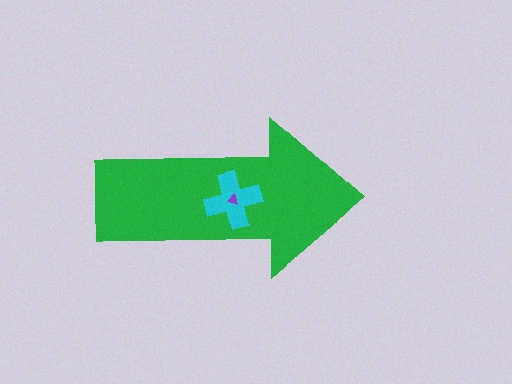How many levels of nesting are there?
3.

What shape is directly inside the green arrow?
The cyan cross.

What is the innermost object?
The purple triangle.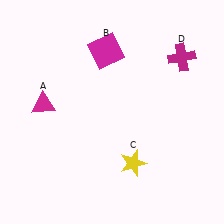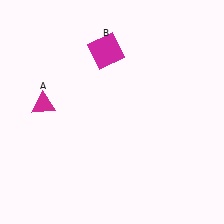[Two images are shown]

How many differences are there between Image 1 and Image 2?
There are 2 differences between the two images.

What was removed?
The magenta cross (D), the yellow star (C) were removed in Image 2.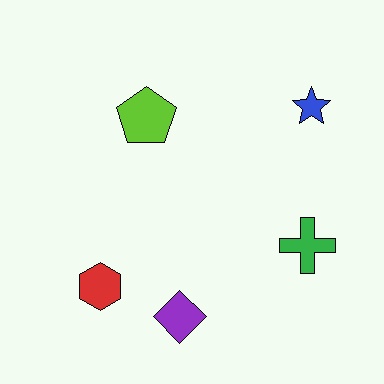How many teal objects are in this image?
There are no teal objects.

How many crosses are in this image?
There is 1 cross.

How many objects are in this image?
There are 5 objects.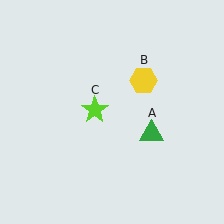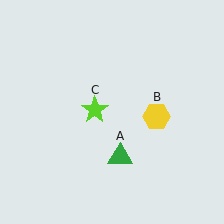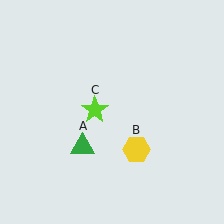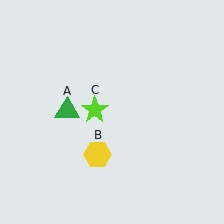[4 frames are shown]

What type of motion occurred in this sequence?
The green triangle (object A), yellow hexagon (object B) rotated clockwise around the center of the scene.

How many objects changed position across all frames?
2 objects changed position: green triangle (object A), yellow hexagon (object B).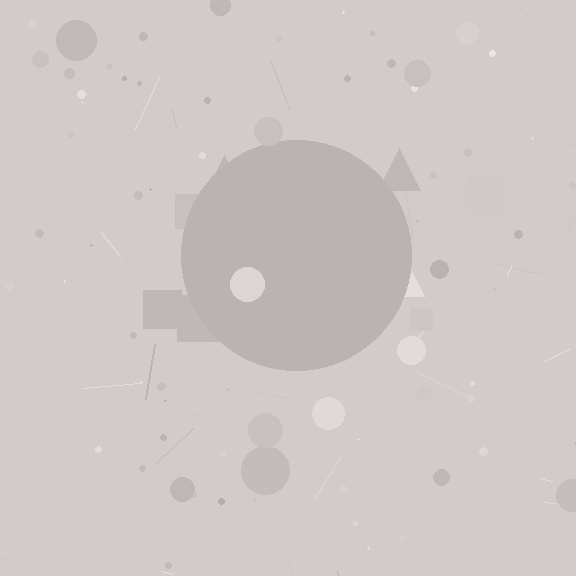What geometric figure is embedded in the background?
A circle is embedded in the background.